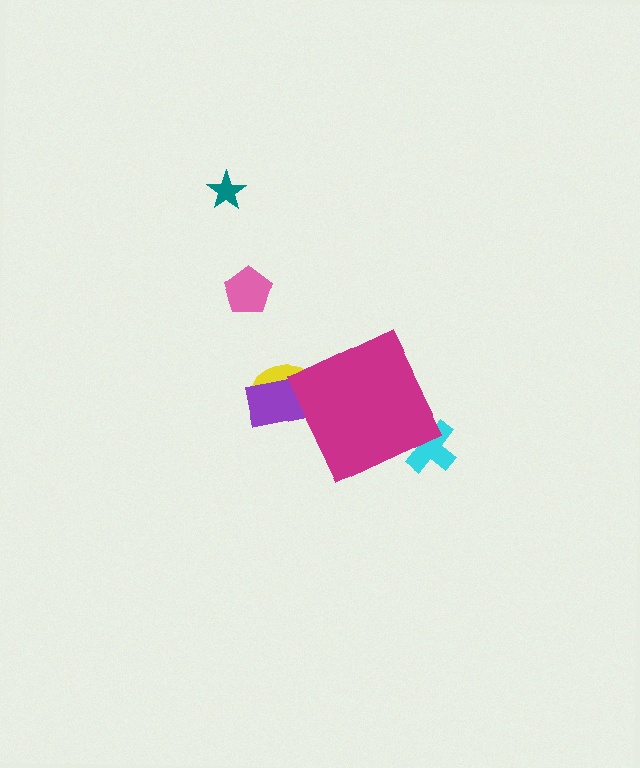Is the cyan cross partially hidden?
Yes, the cyan cross is partially hidden behind the magenta diamond.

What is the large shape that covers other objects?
A magenta diamond.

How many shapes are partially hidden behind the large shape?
3 shapes are partially hidden.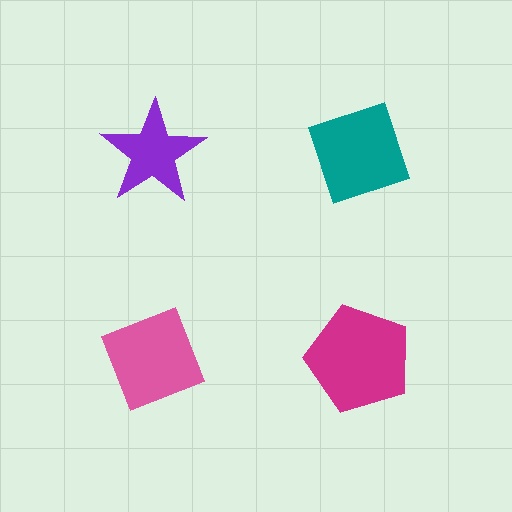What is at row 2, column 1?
A pink diamond.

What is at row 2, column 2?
A magenta pentagon.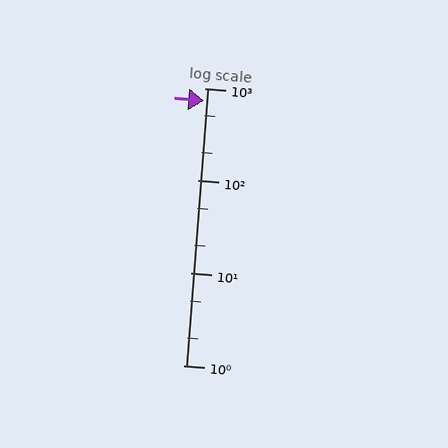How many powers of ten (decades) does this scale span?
The scale spans 3 decades, from 1 to 1000.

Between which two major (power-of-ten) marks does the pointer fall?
The pointer is between 100 and 1000.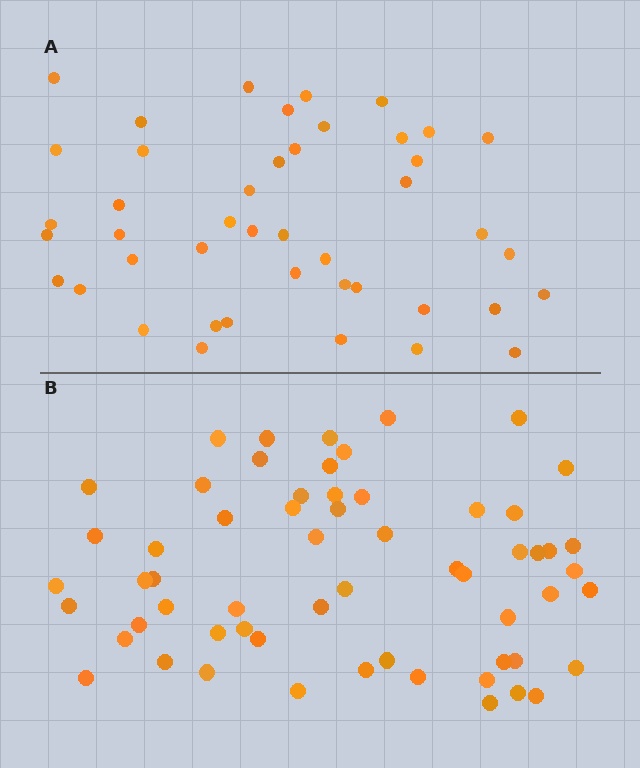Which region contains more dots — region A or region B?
Region B (the bottom region) has more dots.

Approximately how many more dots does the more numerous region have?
Region B has approximately 15 more dots than region A.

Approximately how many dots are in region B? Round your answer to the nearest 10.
About 60 dots.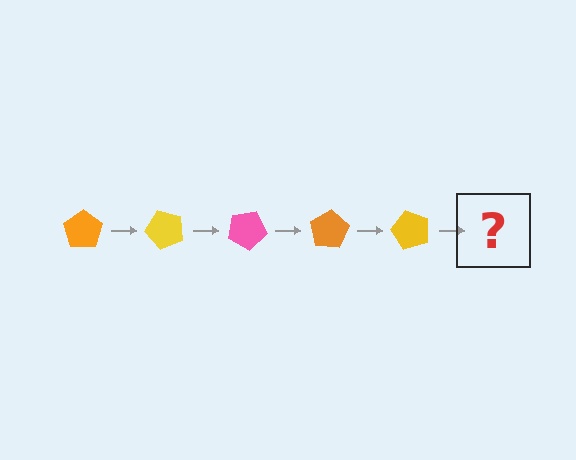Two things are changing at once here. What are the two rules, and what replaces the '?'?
The two rules are that it rotates 50 degrees each step and the color cycles through orange, yellow, and pink. The '?' should be a pink pentagon, rotated 250 degrees from the start.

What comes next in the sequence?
The next element should be a pink pentagon, rotated 250 degrees from the start.